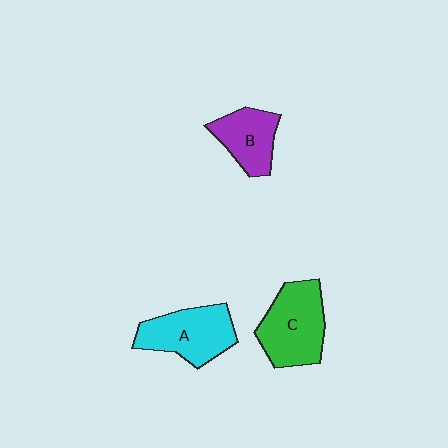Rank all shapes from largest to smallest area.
From largest to smallest: C (green), A (cyan), B (purple).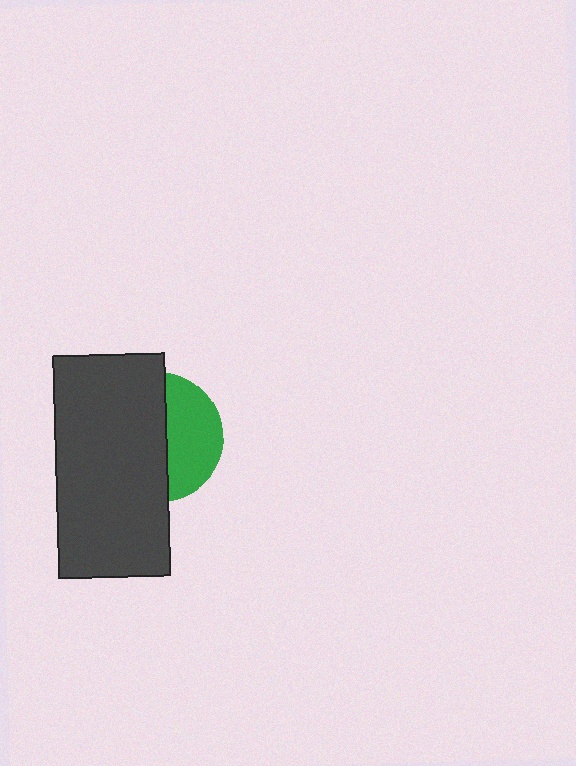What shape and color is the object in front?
The object in front is a dark gray rectangle.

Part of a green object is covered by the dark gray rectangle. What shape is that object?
It is a circle.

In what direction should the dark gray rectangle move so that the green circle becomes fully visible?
The dark gray rectangle should move left. That is the shortest direction to clear the overlap and leave the green circle fully visible.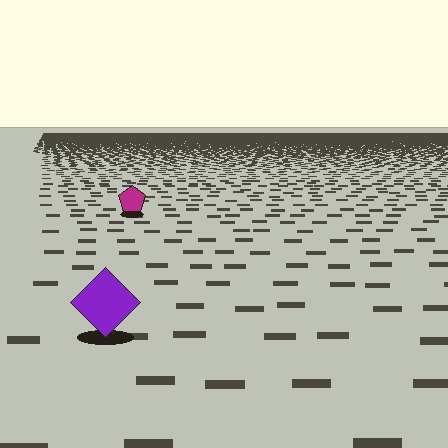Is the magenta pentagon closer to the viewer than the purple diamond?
No. The purple diamond is closer — you can tell from the texture gradient: the ground texture is coarser near it.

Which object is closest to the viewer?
The purple diamond is closest. The texture marks near it are larger and more spread out.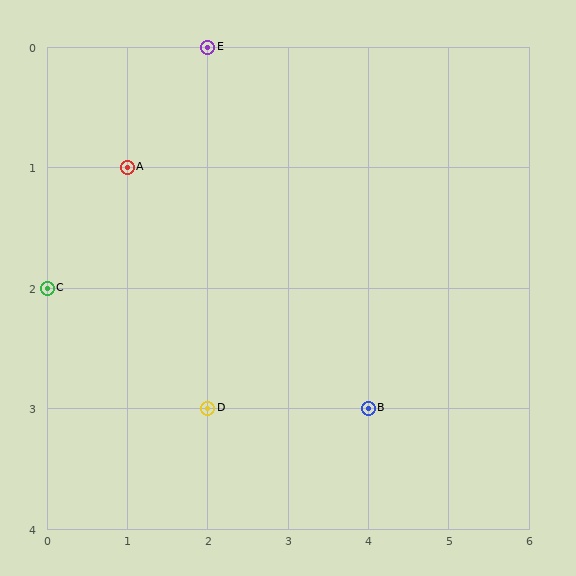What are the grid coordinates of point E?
Point E is at grid coordinates (2, 0).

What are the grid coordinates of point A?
Point A is at grid coordinates (1, 1).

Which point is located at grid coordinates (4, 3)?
Point B is at (4, 3).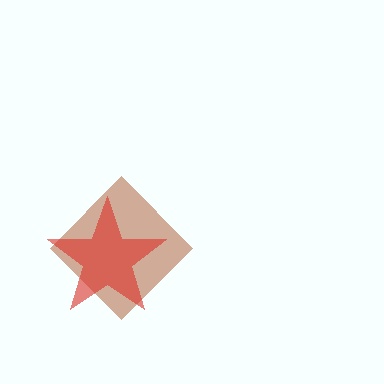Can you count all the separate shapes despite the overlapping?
Yes, there are 2 separate shapes.